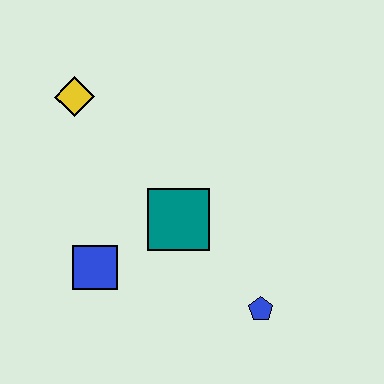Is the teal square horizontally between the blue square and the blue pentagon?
Yes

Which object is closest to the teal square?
The blue square is closest to the teal square.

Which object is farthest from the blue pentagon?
The yellow diamond is farthest from the blue pentagon.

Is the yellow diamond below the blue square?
No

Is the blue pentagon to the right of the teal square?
Yes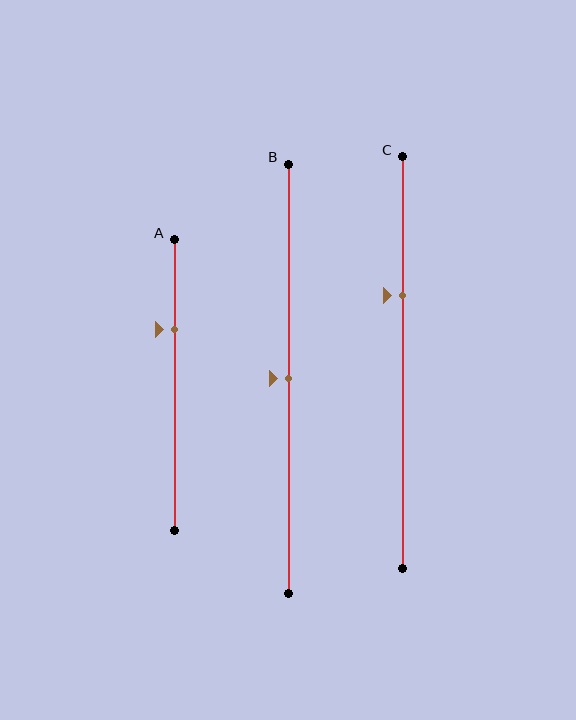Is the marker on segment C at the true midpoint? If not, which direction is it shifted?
No, the marker on segment C is shifted upward by about 16% of the segment length.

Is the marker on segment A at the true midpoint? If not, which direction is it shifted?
No, the marker on segment A is shifted upward by about 19% of the segment length.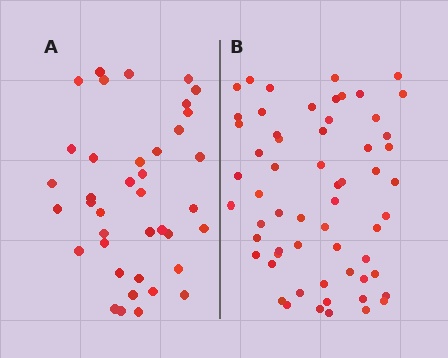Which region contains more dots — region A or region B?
Region B (the right region) has more dots.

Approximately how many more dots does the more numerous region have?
Region B has approximately 20 more dots than region A.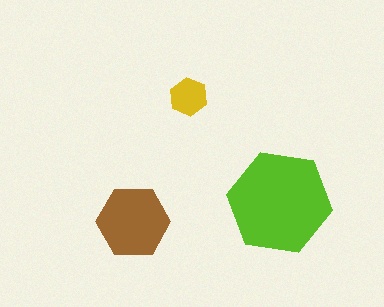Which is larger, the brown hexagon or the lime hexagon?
The lime one.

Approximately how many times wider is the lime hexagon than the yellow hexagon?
About 2.5 times wider.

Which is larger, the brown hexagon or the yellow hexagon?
The brown one.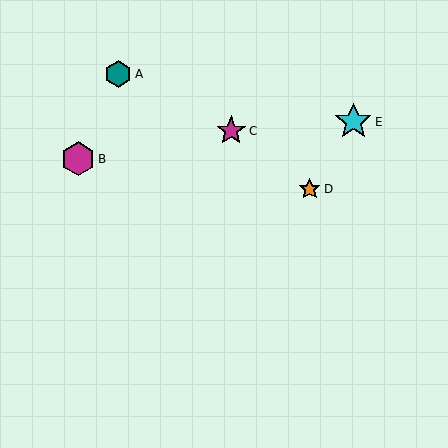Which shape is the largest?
The cyan star (labeled E) is the largest.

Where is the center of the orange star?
The center of the orange star is at (310, 189).